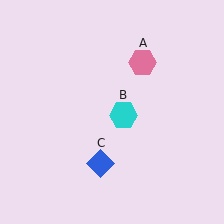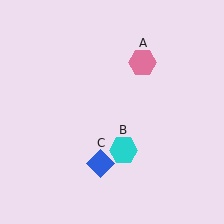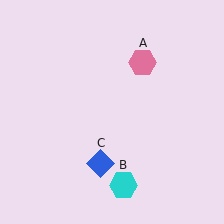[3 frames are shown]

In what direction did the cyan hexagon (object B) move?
The cyan hexagon (object B) moved down.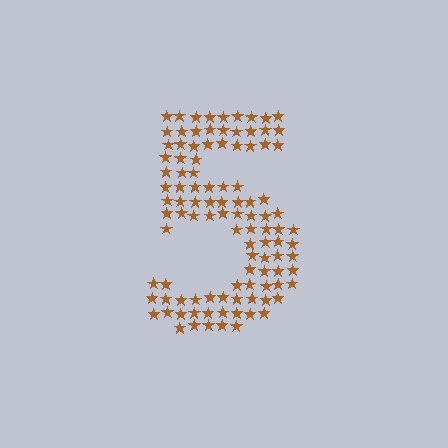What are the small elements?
The small elements are stars.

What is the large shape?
The large shape is the digit 5.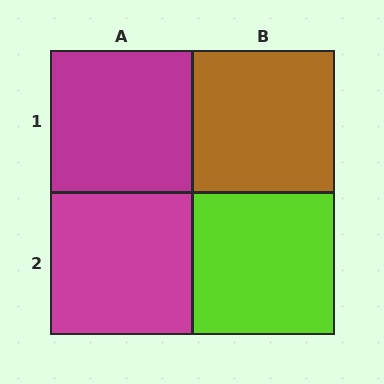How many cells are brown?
1 cell is brown.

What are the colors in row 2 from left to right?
Magenta, lime.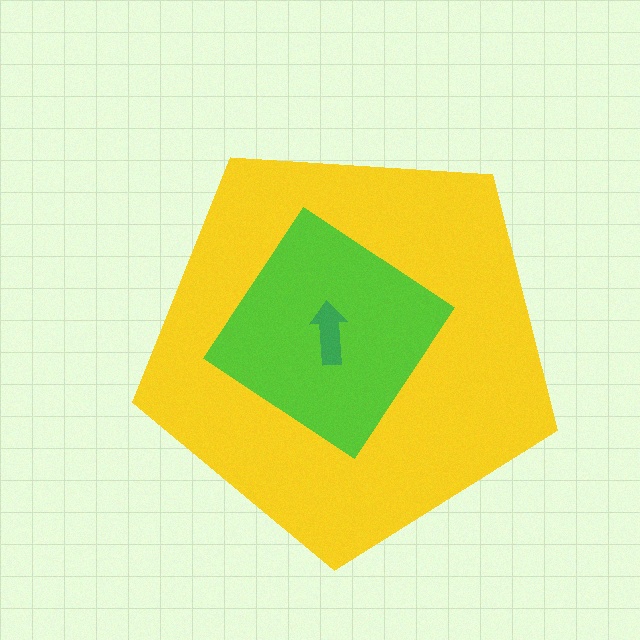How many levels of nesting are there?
3.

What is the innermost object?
The green arrow.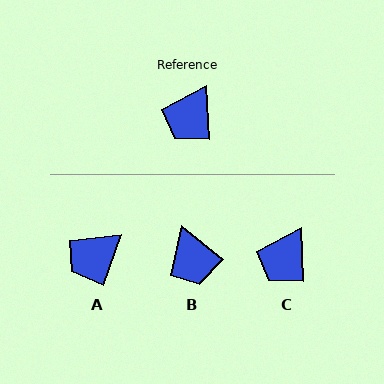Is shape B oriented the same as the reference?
No, it is off by about 49 degrees.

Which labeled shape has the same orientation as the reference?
C.